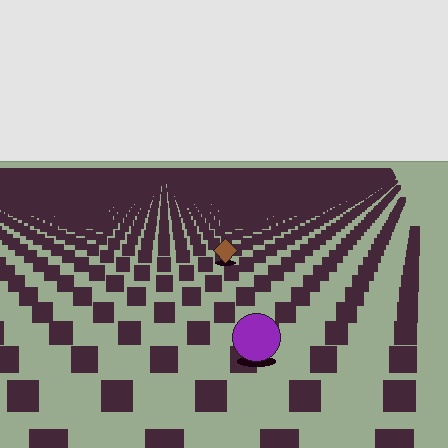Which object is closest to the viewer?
The purple circle is closest. The texture marks near it are larger and more spread out.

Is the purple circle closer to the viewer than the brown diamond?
Yes. The purple circle is closer — you can tell from the texture gradient: the ground texture is coarser near it.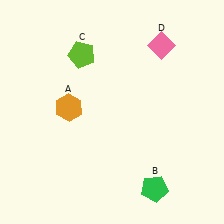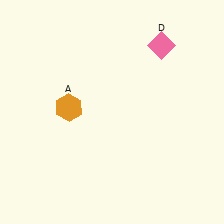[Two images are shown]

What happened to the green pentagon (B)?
The green pentagon (B) was removed in Image 2. It was in the bottom-right area of Image 1.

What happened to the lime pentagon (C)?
The lime pentagon (C) was removed in Image 2. It was in the top-left area of Image 1.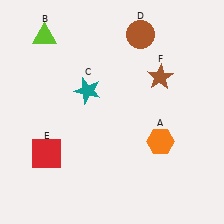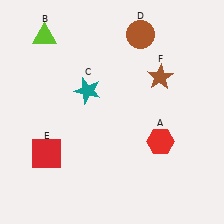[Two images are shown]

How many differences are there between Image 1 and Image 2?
There is 1 difference between the two images.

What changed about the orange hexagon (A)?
In Image 1, A is orange. In Image 2, it changed to red.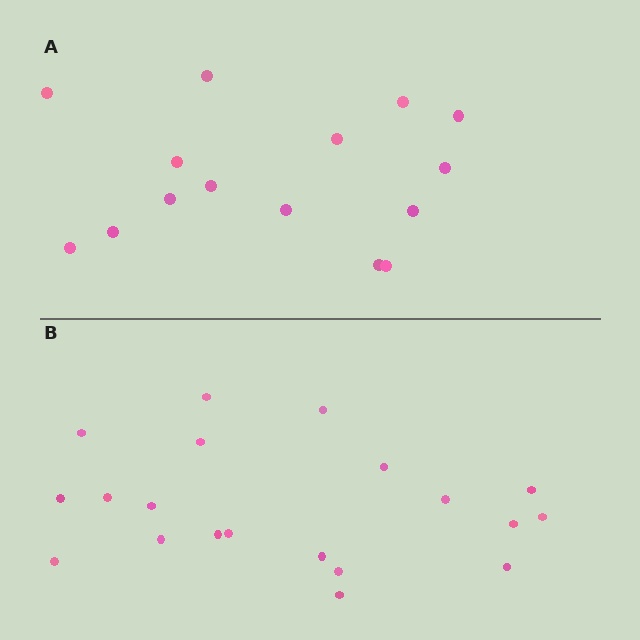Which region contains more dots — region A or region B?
Region B (the bottom region) has more dots.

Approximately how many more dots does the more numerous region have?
Region B has about 5 more dots than region A.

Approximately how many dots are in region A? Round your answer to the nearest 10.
About 20 dots. (The exact count is 15, which rounds to 20.)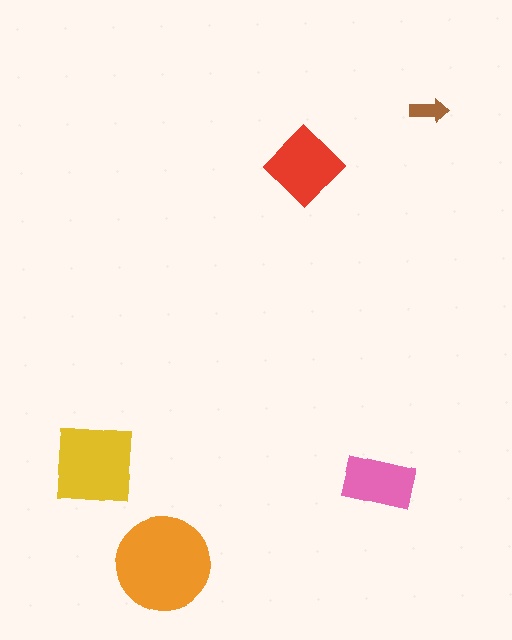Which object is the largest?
The orange circle.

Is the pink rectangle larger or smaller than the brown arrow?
Larger.